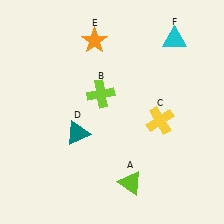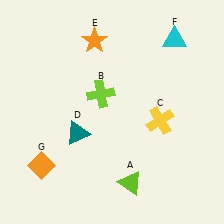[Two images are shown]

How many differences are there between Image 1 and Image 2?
There is 1 difference between the two images.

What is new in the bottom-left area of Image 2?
An orange diamond (G) was added in the bottom-left area of Image 2.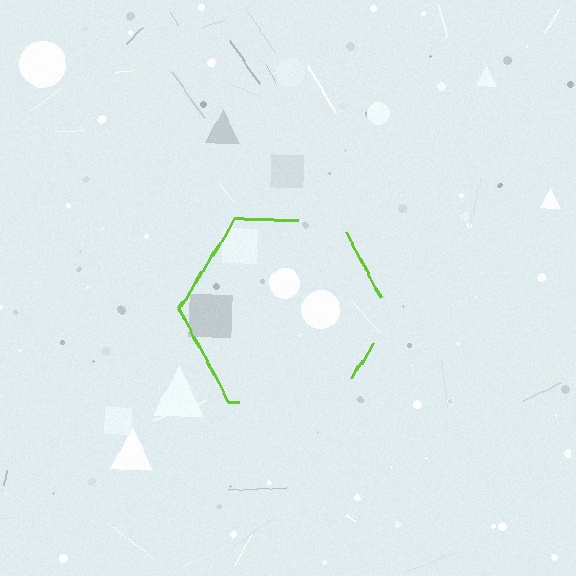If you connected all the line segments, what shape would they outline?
They would outline a hexagon.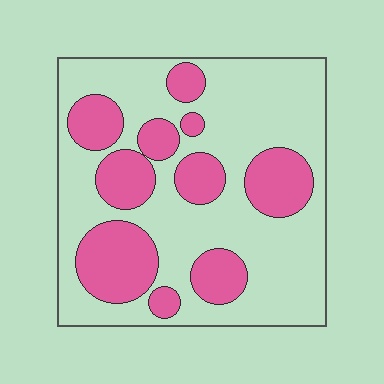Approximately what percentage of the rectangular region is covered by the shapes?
Approximately 35%.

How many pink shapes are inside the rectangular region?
10.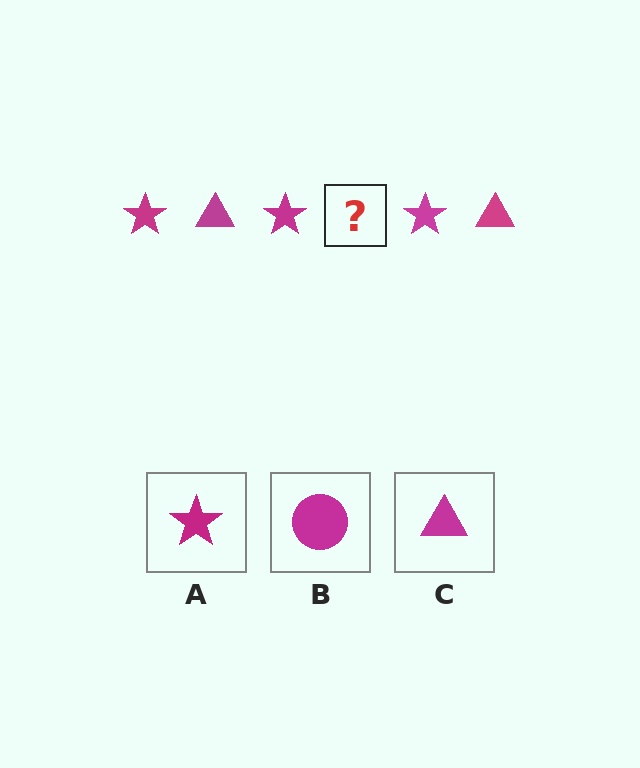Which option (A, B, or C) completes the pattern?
C.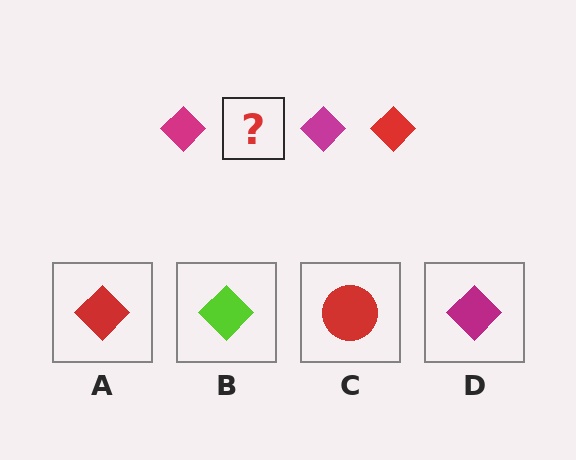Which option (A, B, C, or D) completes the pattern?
A.